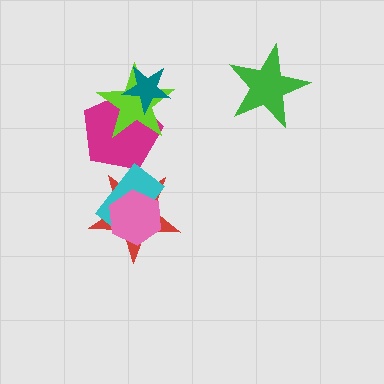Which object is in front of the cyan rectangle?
The pink hexagon is in front of the cyan rectangle.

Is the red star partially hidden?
Yes, it is partially covered by another shape.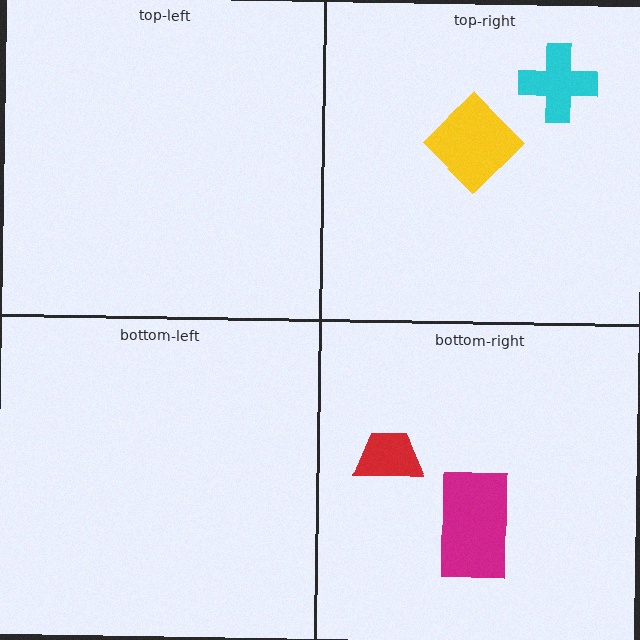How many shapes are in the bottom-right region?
2.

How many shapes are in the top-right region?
2.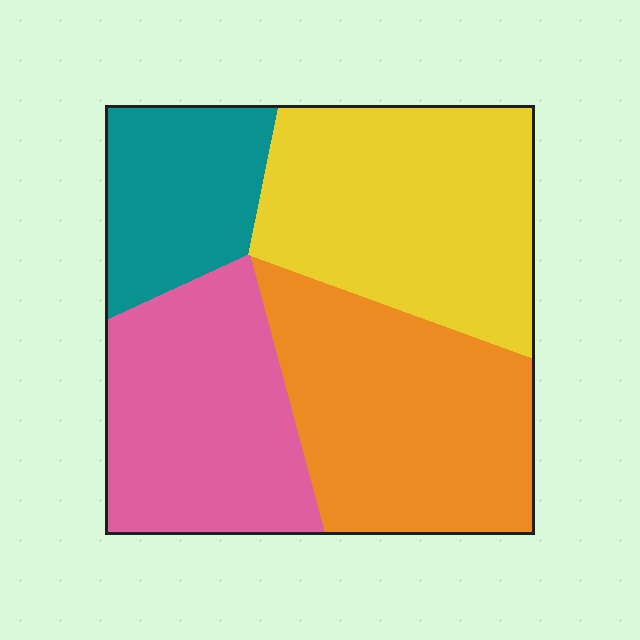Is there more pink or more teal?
Pink.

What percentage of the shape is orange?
Orange takes up between a quarter and a half of the shape.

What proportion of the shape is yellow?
Yellow covers roughly 30% of the shape.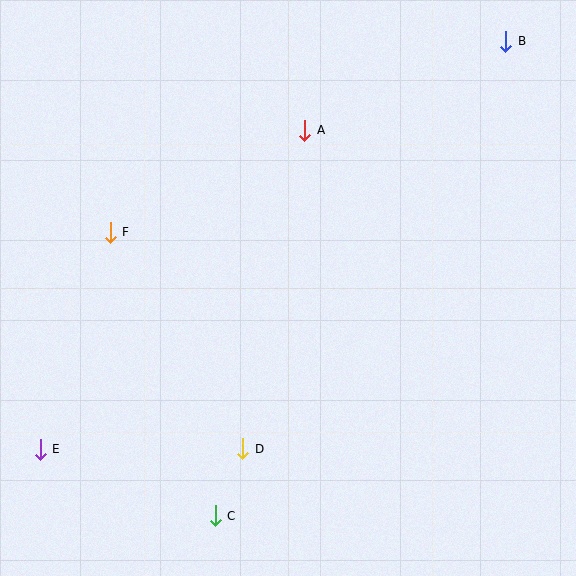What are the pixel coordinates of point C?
Point C is at (215, 516).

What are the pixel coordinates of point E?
Point E is at (40, 449).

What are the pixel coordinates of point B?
Point B is at (506, 41).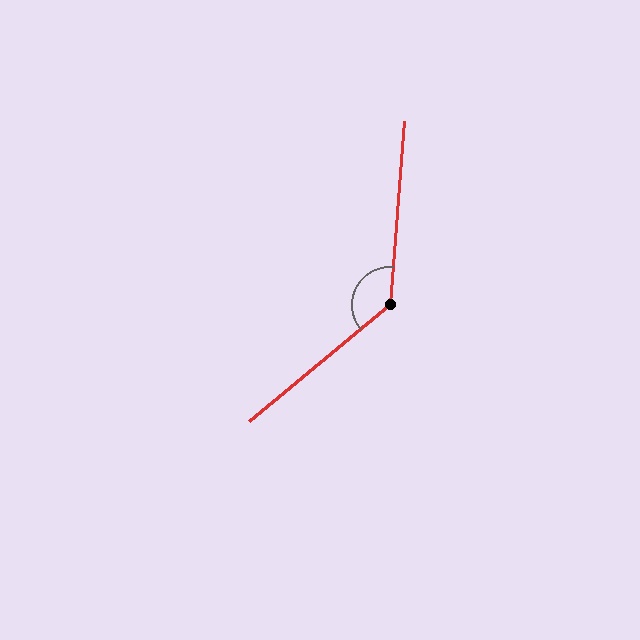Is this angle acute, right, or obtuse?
It is obtuse.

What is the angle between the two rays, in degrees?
Approximately 134 degrees.